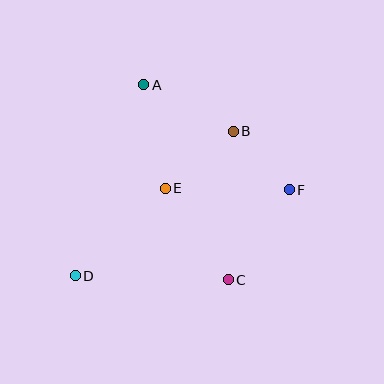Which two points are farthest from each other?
Points D and F are farthest from each other.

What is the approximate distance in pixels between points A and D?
The distance between A and D is approximately 203 pixels.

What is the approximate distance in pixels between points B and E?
The distance between B and E is approximately 89 pixels.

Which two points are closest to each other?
Points B and F are closest to each other.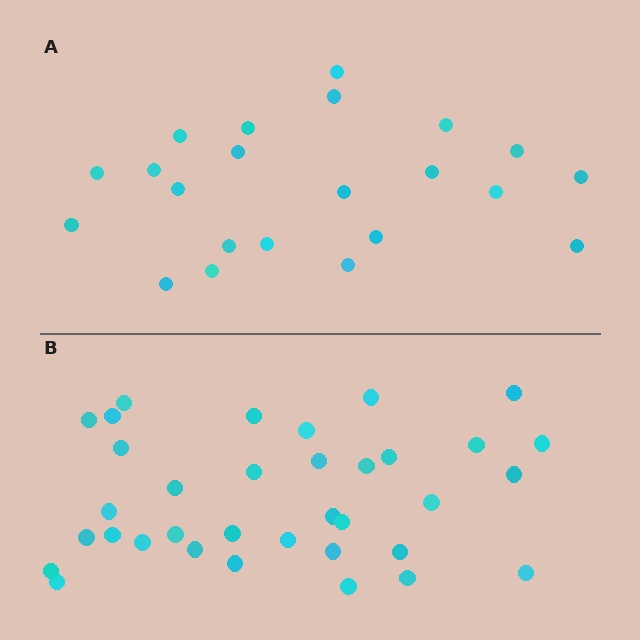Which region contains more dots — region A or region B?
Region B (the bottom region) has more dots.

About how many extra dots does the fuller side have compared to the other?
Region B has approximately 15 more dots than region A.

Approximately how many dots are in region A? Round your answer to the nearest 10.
About 20 dots. (The exact count is 22, which rounds to 20.)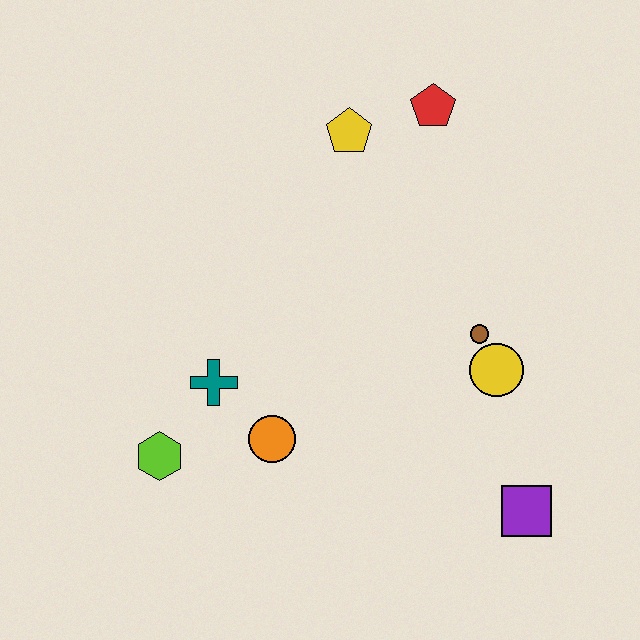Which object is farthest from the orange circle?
The red pentagon is farthest from the orange circle.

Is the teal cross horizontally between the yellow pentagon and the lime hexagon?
Yes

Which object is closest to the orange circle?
The teal cross is closest to the orange circle.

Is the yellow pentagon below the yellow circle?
No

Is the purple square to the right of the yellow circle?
Yes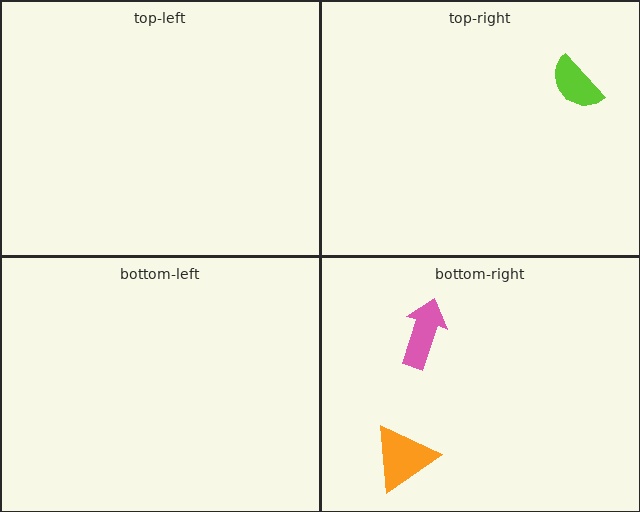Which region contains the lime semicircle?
The top-right region.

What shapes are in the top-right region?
The lime semicircle.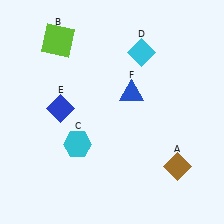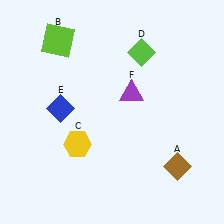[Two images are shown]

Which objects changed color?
C changed from cyan to yellow. D changed from cyan to lime. F changed from blue to purple.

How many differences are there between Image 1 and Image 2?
There are 3 differences between the two images.